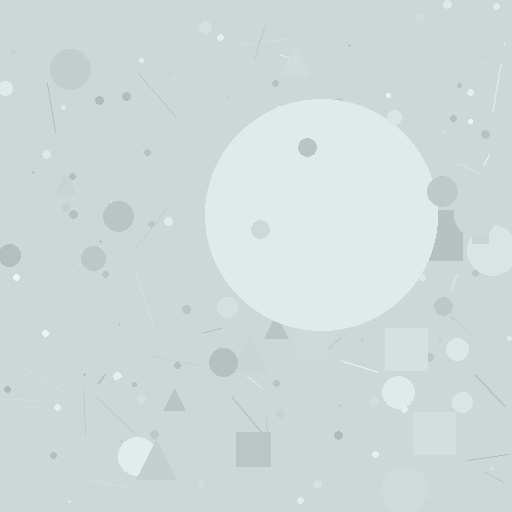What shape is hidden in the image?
A circle is hidden in the image.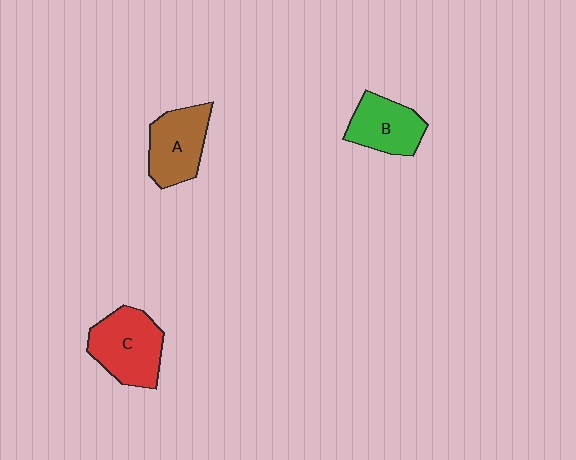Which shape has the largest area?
Shape C (red).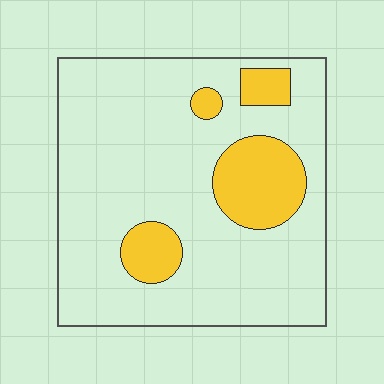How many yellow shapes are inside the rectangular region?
4.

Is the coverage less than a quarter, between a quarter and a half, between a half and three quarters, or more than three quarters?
Less than a quarter.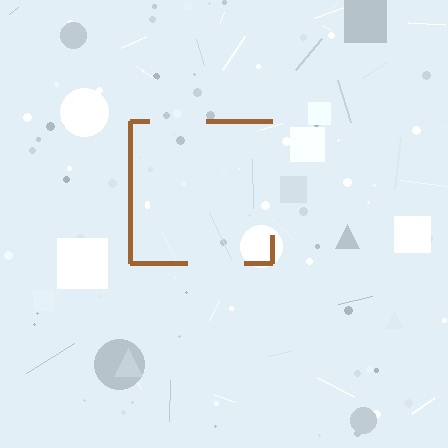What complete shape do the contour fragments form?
The contour fragments form a square.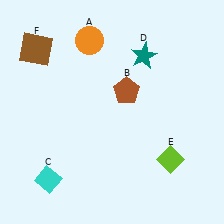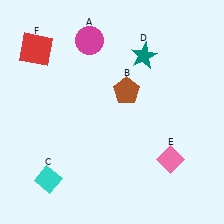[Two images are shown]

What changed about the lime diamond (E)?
In Image 1, E is lime. In Image 2, it changed to pink.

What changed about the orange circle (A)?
In Image 1, A is orange. In Image 2, it changed to magenta.